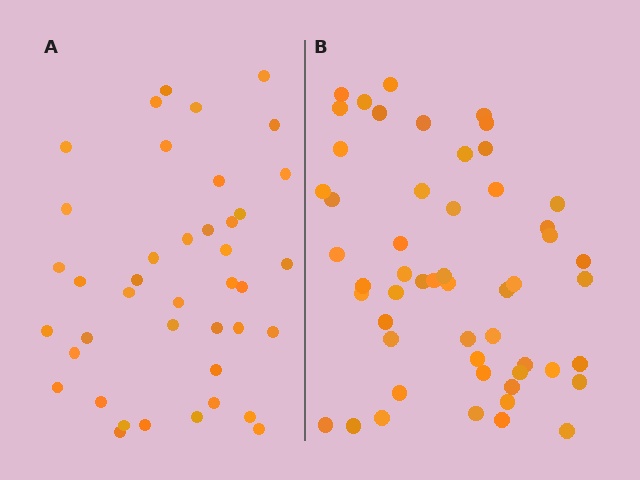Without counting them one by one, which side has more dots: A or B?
Region B (the right region) has more dots.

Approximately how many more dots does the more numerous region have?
Region B has roughly 12 or so more dots than region A.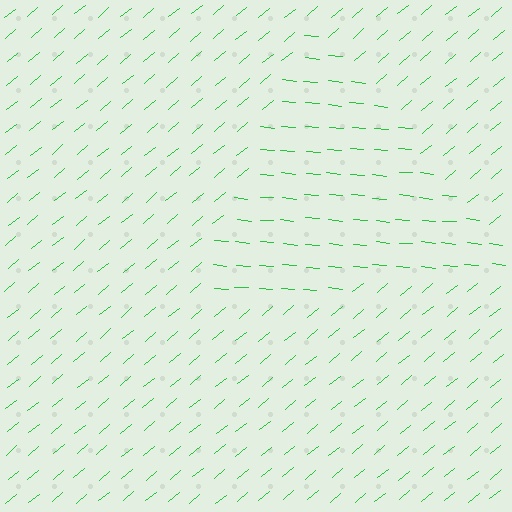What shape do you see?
I see a triangle.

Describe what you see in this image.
The image is filled with small green line segments. A triangle region in the image has lines oriented differently from the surrounding lines, creating a visible texture boundary.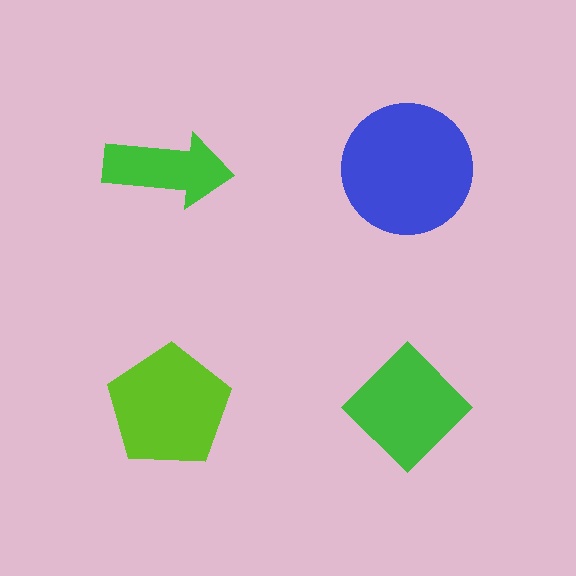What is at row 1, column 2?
A blue circle.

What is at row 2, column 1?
A lime pentagon.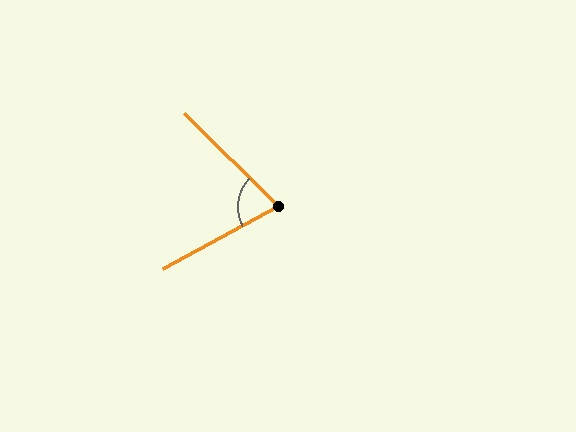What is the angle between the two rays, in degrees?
Approximately 73 degrees.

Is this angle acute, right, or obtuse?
It is acute.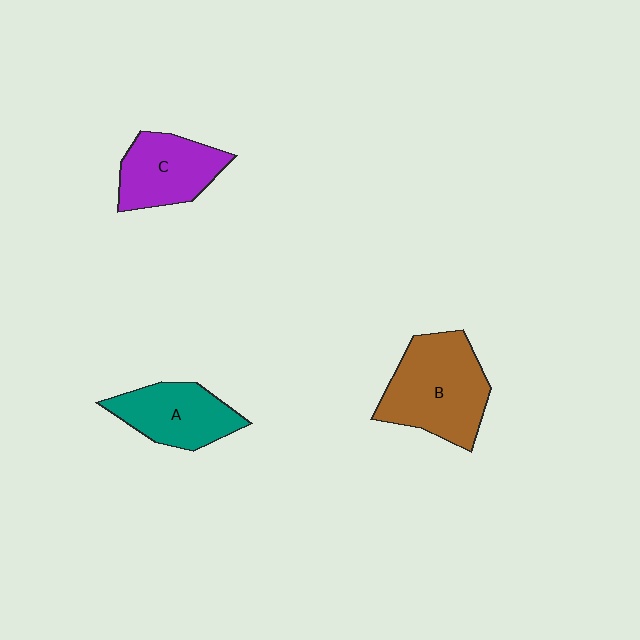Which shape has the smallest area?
Shape A (teal).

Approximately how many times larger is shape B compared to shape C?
Approximately 1.4 times.